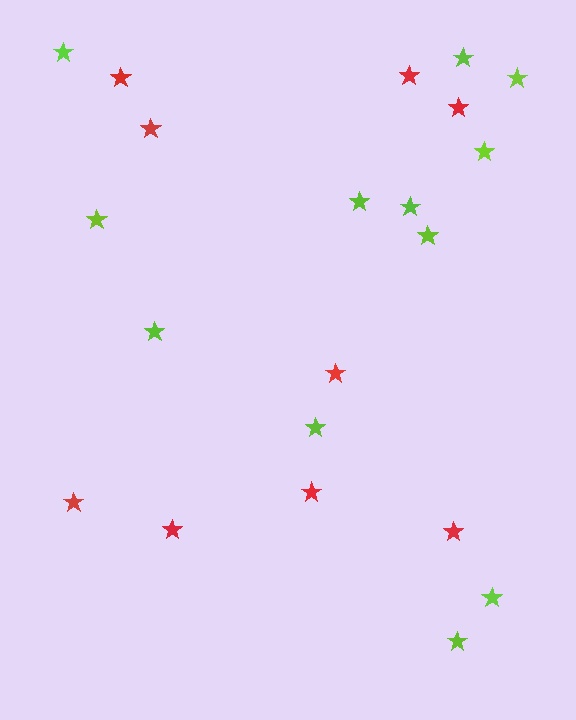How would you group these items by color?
There are 2 groups: one group of red stars (9) and one group of lime stars (12).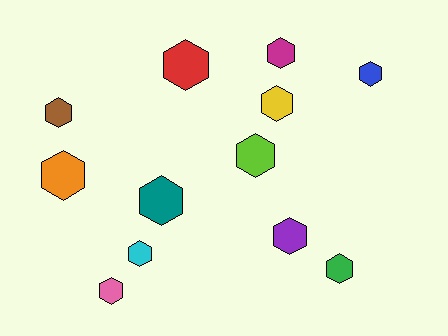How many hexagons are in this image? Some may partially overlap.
There are 12 hexagons.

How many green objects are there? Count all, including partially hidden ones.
There is 1 green object.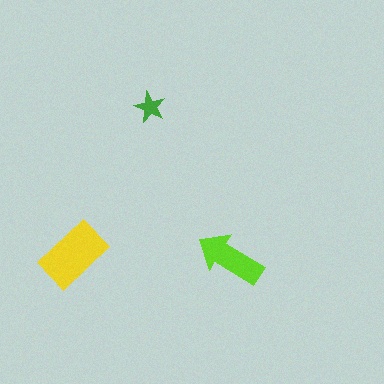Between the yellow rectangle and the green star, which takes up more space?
The yellow rectangle.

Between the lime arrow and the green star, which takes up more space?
The lime arrow.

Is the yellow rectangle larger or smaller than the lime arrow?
Larger.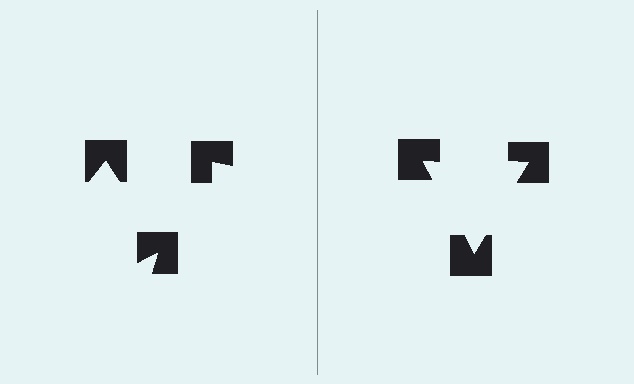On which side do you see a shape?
An illusory triangle appears on the right side. On the left side the wedge cuts are rotated, so no coherent shape forms.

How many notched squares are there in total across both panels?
6 — 3 on each side.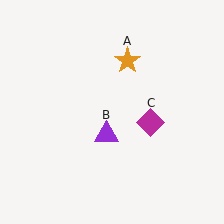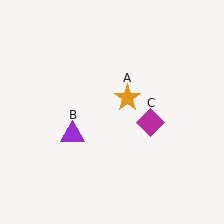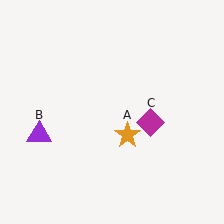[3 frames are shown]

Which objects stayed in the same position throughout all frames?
Magenta diamond (object C) remained stationary.